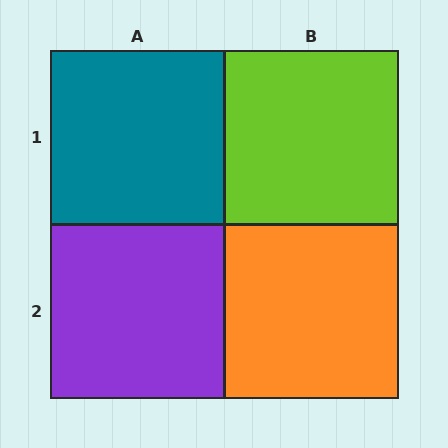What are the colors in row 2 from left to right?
Purple, orange.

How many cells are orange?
1 cell is orange.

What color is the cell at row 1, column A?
Teal.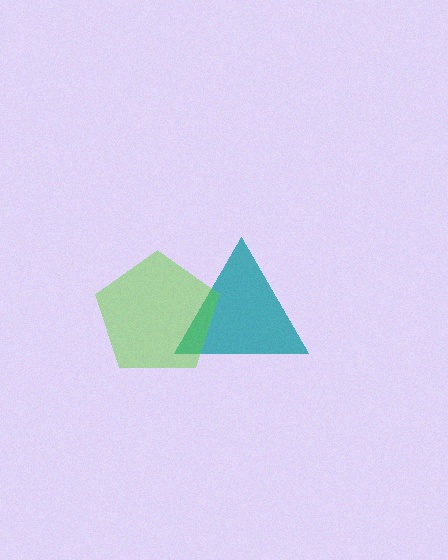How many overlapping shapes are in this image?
There are 2 overlapping shapes in the image.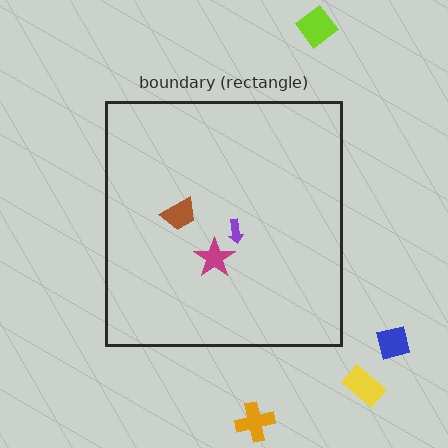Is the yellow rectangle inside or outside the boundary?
Outside.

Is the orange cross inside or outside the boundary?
Outside.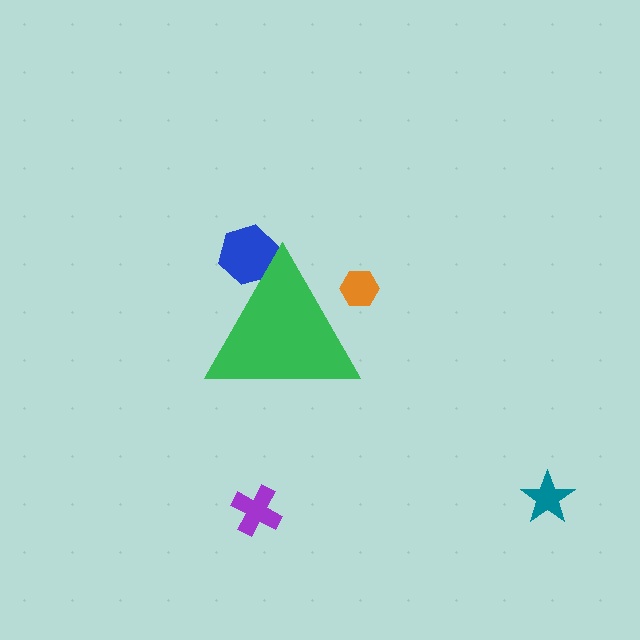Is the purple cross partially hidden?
No, the purple cross is fully visible.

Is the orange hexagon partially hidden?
Yes, the orange hexagon is partially hidden behind the green triangle.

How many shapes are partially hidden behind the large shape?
2 shapes are partially hidden.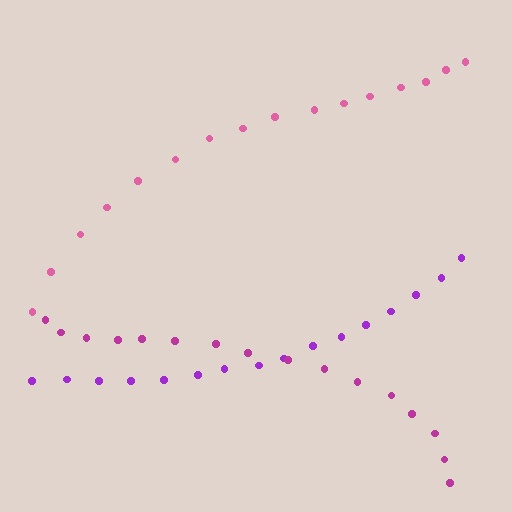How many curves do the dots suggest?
There are 3 distinct paths.